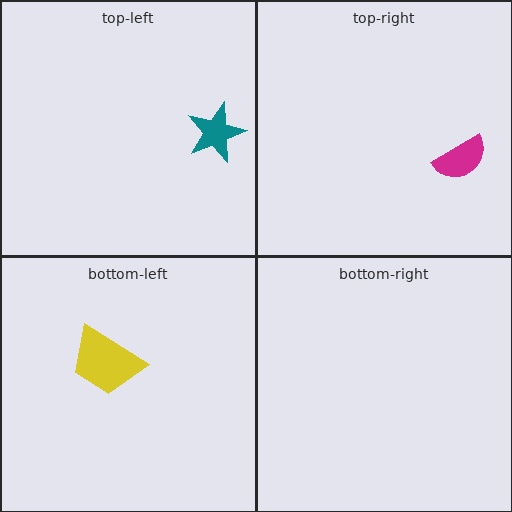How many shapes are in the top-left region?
1.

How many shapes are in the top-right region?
1.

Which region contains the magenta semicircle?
The top-right region.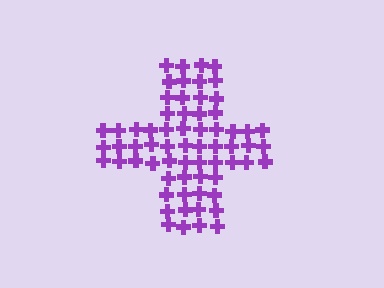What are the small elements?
The small elements are crosses.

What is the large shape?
The large shape is a cross.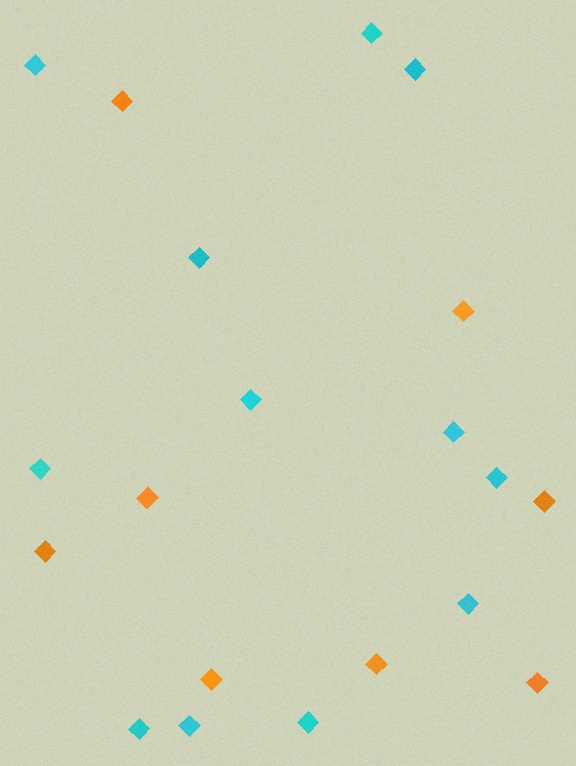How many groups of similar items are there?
There are 2 groups: one group of orange diamonds (8) and one group of cyan diamonds (12).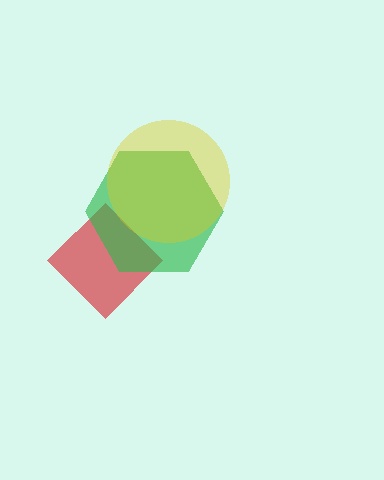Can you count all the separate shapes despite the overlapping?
Yes, there are 3 separate shapes.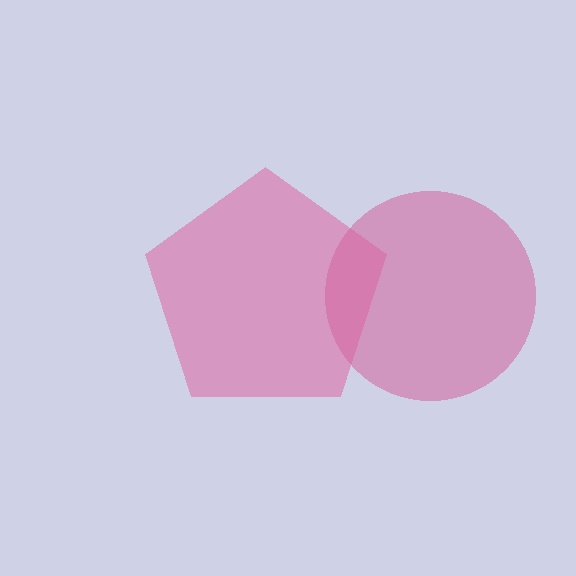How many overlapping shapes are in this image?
There are 2 overlapping shapes in the image.